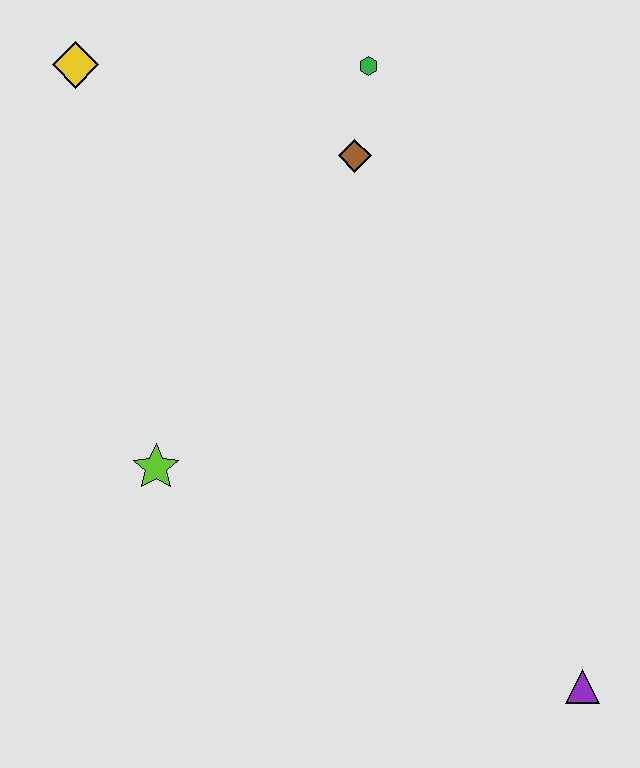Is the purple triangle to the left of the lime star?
No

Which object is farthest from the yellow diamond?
The purple triangle is farthest from the yellow diamond.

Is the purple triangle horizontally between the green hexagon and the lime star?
No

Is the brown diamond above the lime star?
Yes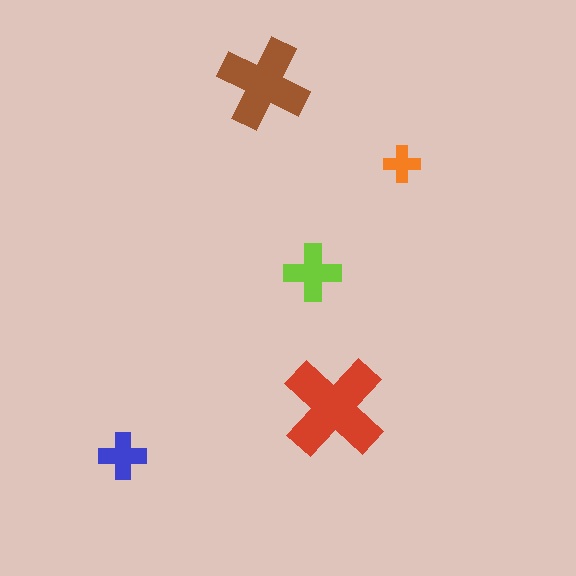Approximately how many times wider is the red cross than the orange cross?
About 3 times wider.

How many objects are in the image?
There are 5 objects in the image.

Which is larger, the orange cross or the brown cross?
The brown one.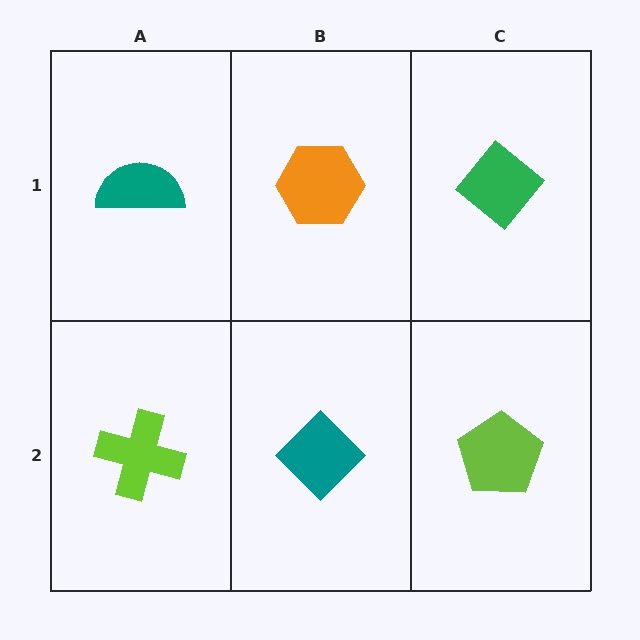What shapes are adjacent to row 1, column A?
A lime cross (row 2, column A), an orange hexagon (row 1, column B).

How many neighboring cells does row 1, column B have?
3.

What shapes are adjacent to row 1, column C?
A lime pentagon (row 2, column C), an orange hexagon (row 1, column B).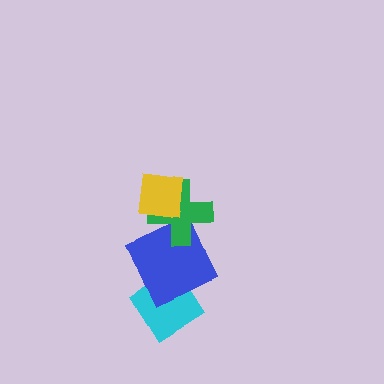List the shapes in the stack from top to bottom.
From top to bottom: the yellow square, the green cross, the blue square, the cyan diamond.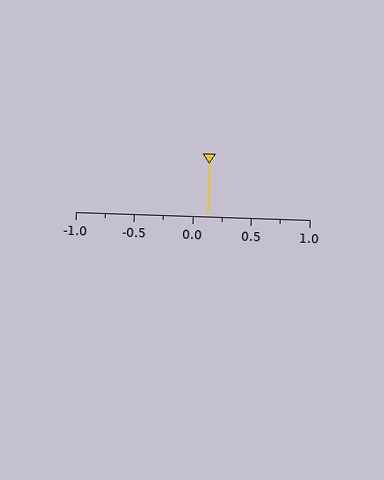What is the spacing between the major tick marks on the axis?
The major ticks are spaced 0.5 apart.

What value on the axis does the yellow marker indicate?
The marker indicates approximately 0.12.